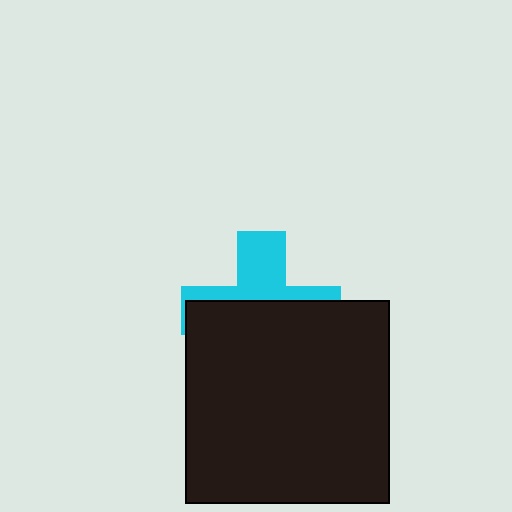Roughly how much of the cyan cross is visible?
A small part of it is visible (roughly 37%).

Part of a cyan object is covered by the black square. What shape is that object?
It is a cross.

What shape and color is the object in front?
The object in front is a black square.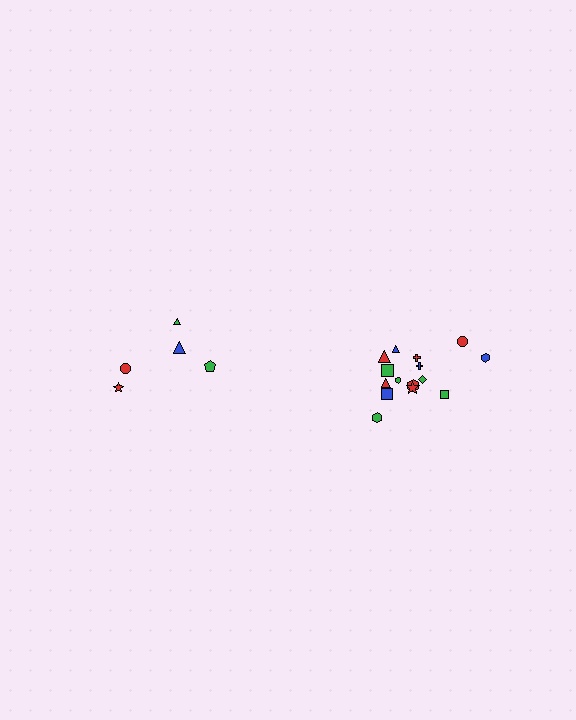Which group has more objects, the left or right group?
The right group.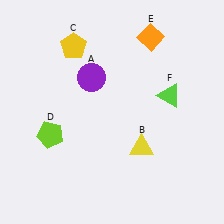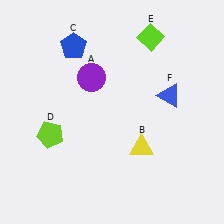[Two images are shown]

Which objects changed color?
C changed from yellow to blue. E changed from orange to lime. F changed from lime to blue.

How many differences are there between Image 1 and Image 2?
There are 3 differences between the two images.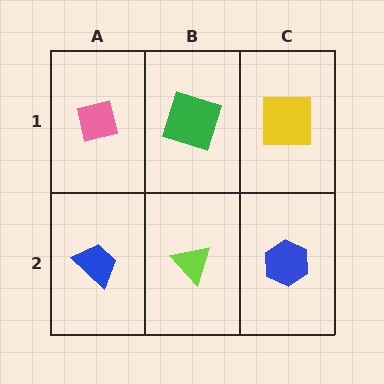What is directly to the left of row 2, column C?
A lime triangle.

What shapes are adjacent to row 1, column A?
A blue trapezoid (row 2, column A), a green square (row 1, column B).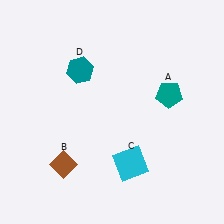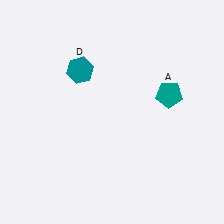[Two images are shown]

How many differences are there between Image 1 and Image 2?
There are 2 differences between the two images.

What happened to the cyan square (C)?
The cyan square (C) was removed in Image 2. It was in the bottom-right area of Image 1.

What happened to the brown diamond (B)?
The brown diamond (B) was removed in Image 2. It was in the bottom-left area of Image 1.